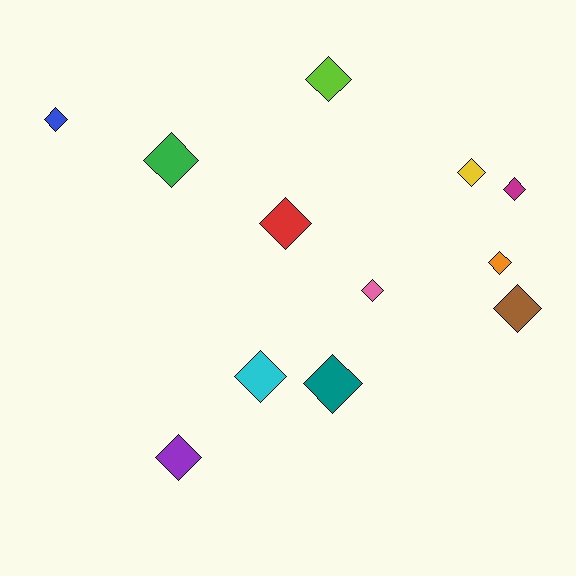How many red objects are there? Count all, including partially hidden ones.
There is 1 red object.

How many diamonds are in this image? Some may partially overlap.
There are 12 diamonds.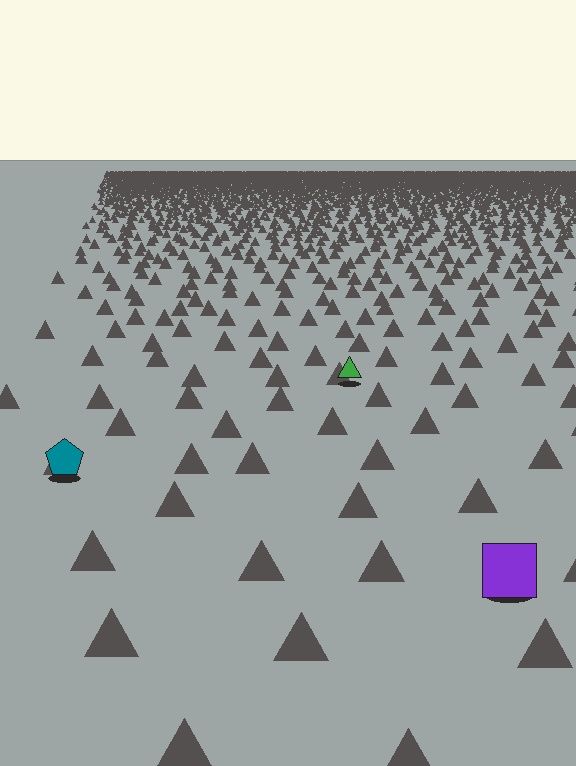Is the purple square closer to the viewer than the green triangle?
Yes. The purple square is closer — you can tell from the texture gradient: the ground texture is coarser near it.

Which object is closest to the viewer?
The purple square is closest. The texture marks near it are larger and more spread out.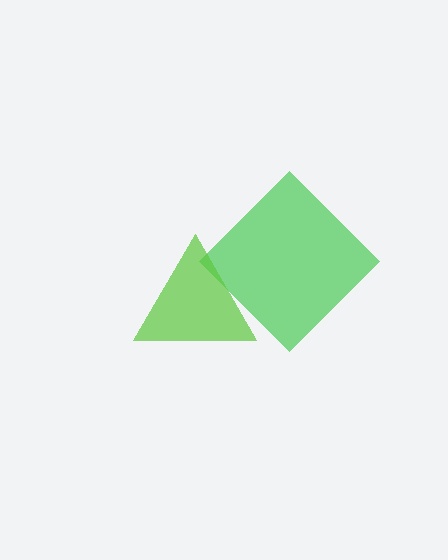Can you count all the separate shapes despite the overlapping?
Yes, there are 2 separate shapes.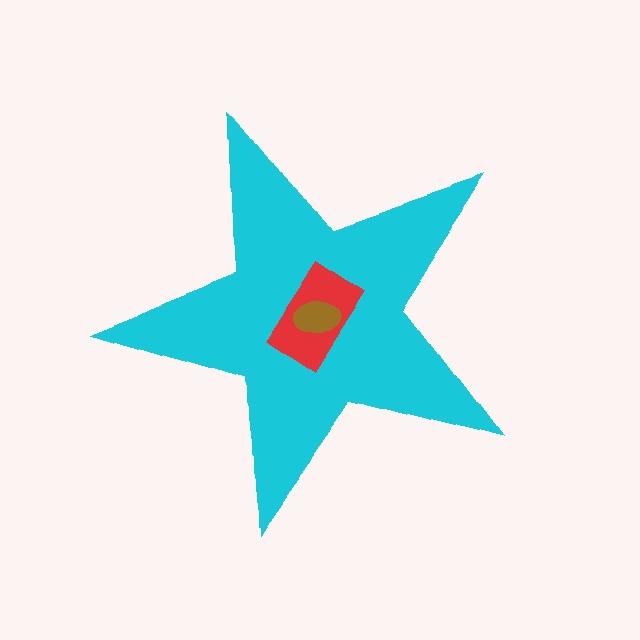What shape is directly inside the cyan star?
The red rectangle.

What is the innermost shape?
The brown ellipse.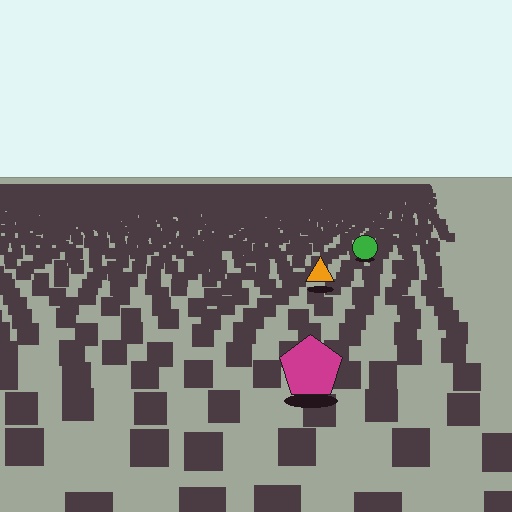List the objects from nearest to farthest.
From nearest to farthest: the magenta pentagon, the orange triangle, the green circle.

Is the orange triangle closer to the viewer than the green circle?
Yes. The orange triangle is closer — you can tell from the texture gradient: the ground texture is coarser near it.